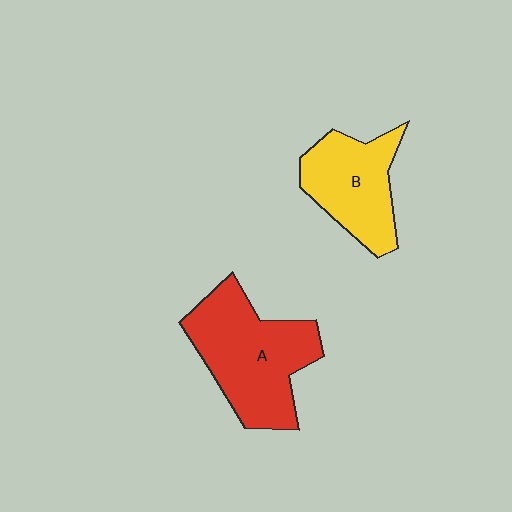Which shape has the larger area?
Shape A (red).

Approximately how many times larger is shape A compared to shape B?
Approximately 1.4 times.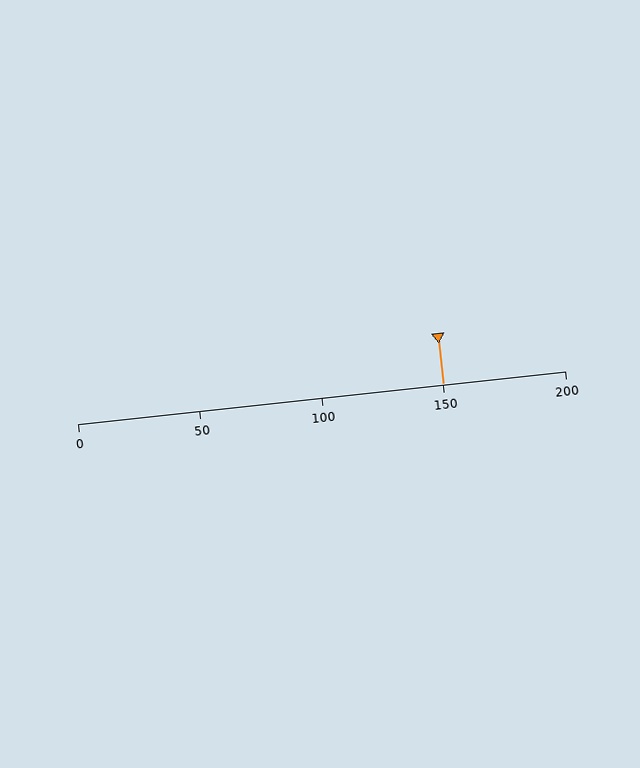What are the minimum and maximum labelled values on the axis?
The axis runs from 0 to 200.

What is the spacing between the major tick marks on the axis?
The major ticks are spaced 50 apart.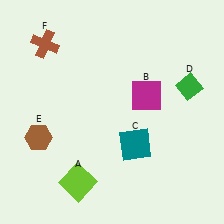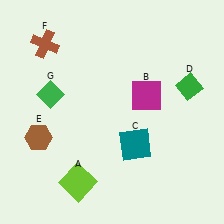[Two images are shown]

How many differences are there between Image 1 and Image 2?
There is 1 difference between the two images.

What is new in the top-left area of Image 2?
A green diamond (G) was added in the top-left area of Image 2.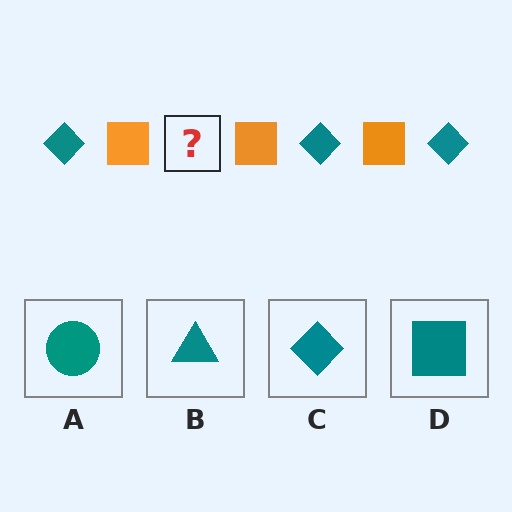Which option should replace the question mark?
Option C.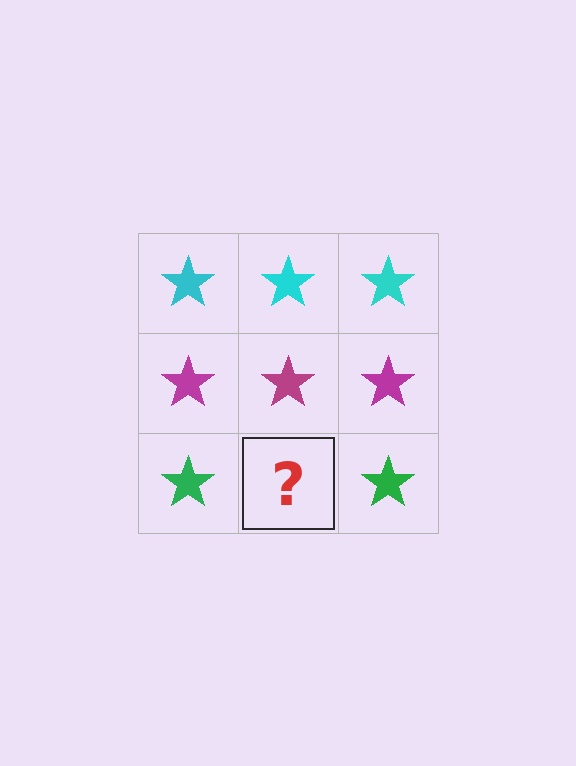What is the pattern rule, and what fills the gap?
The rule is that each row has a consistent color. The gap should be filled with a green star.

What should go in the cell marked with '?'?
The missing cell should contain a green star.